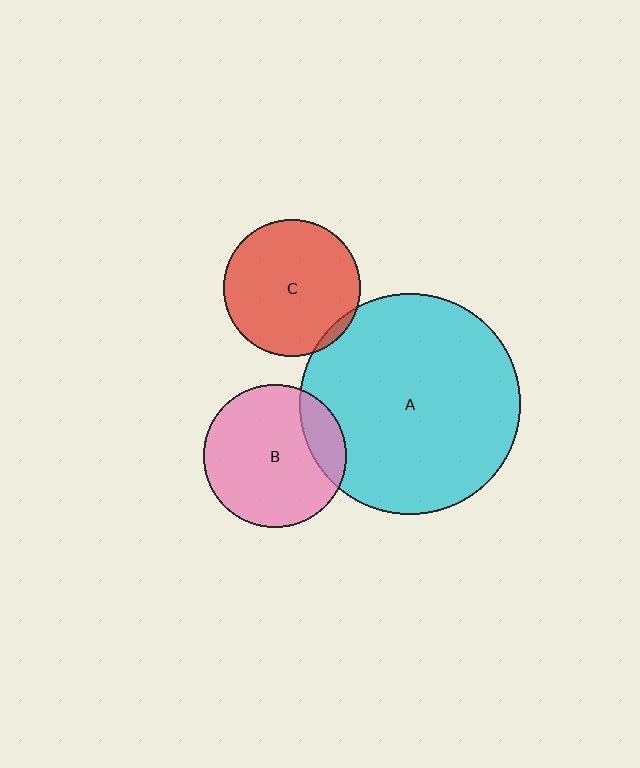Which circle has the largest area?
Circle A (cyan).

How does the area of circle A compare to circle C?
Approximately 2.6 times.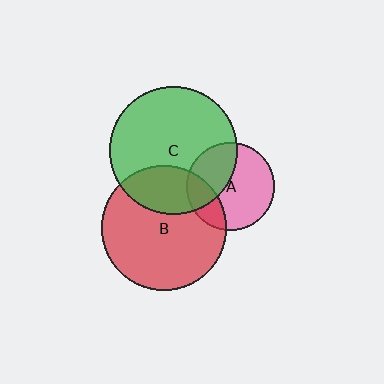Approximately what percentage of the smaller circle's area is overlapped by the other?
Approximately 25%.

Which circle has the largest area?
Circle C (green).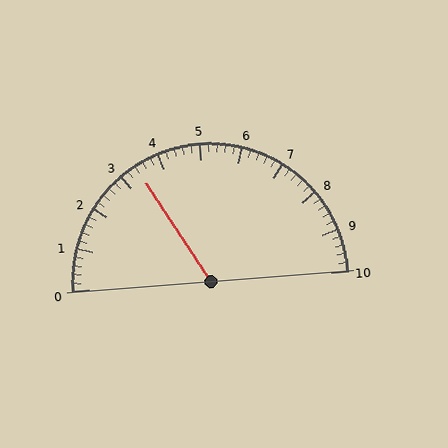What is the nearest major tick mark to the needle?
The nearest major tick mark is 3.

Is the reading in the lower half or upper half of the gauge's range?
The reading is in the lower half of the range (0 to 10).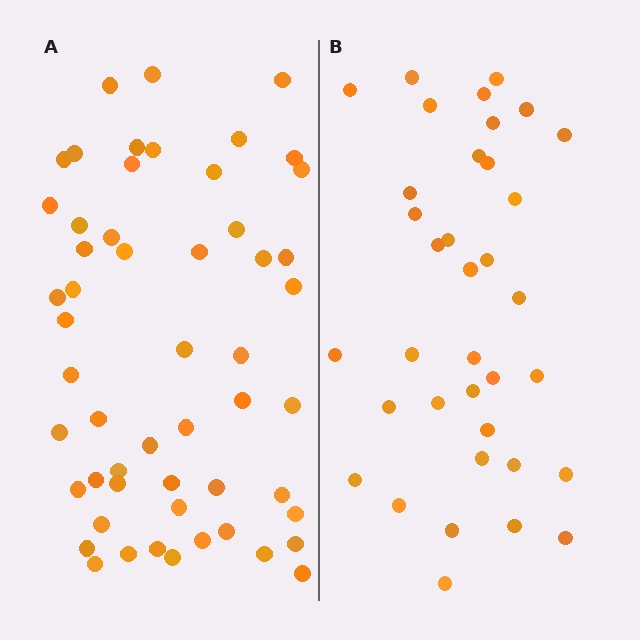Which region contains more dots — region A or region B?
Region A (the left region) has more dots.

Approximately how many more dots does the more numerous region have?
Region A has approximately 20 more dots than region B.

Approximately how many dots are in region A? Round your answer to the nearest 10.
About 50 dots. (The exact count is 54, which rounds to 50.)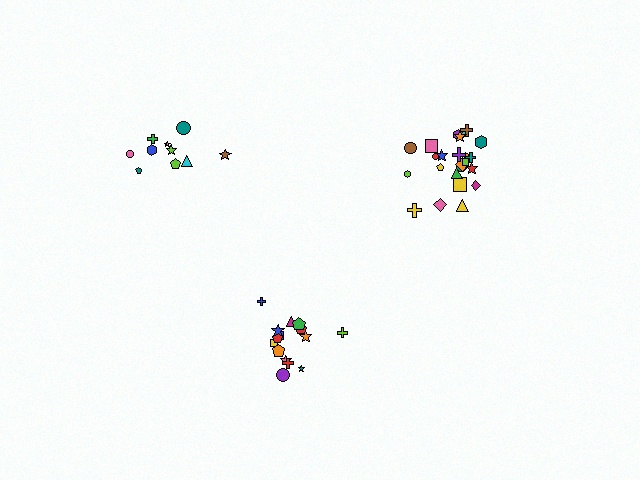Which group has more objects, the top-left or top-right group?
The top-right group.